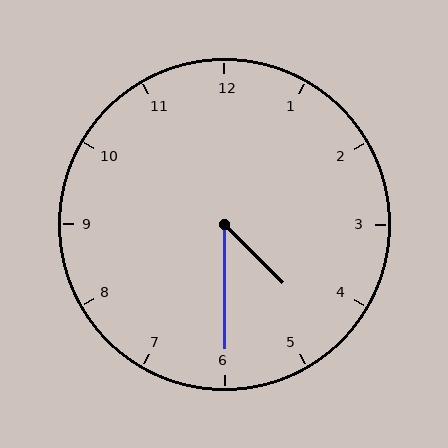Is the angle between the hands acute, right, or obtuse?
It is acute.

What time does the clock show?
4:30.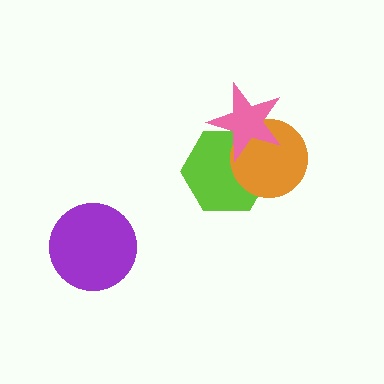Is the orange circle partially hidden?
Yes, it is partially covered by another shape.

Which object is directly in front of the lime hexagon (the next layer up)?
The orange circle is directly in front of the lime hexagon.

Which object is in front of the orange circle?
The pink star is in front of the orange circle.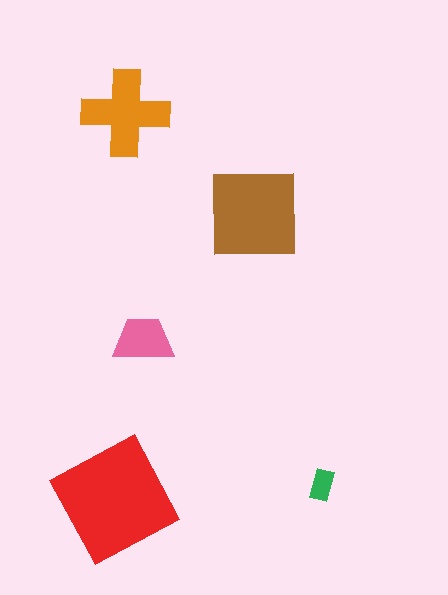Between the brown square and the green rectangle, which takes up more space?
The brown square.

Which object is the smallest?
The green rectangle.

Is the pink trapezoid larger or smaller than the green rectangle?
Larger.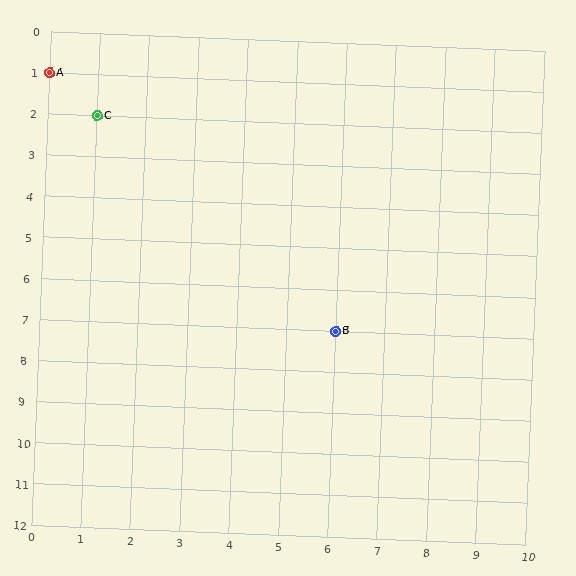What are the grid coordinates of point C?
Point C is at grid coordinates (1, 2).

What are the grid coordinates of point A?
Point A is at grid coordinates (0, 1).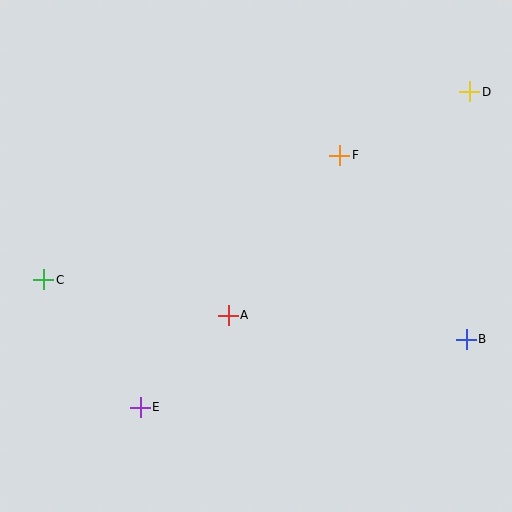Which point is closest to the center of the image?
Point A at (228, 315) is closest to the center.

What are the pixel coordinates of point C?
Point C is at (44, 280).